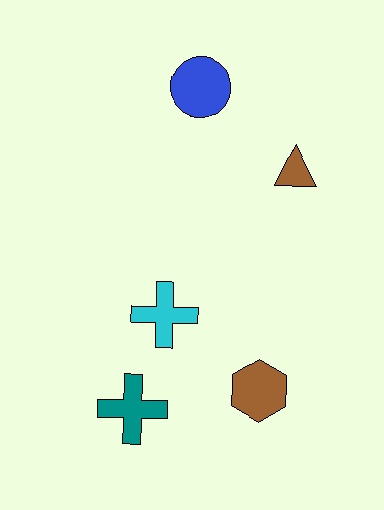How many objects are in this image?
There are 5 objects.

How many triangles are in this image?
There is 1 triangle.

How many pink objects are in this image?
There are no pink objects.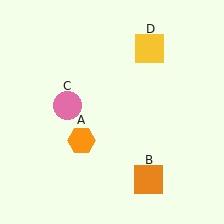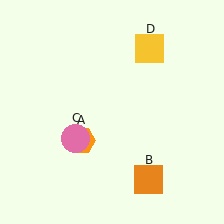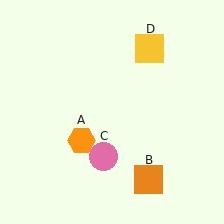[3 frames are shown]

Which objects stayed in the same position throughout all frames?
Orange hexagon (object A) and orange square (object B) and yellow square (object D) remained stationary.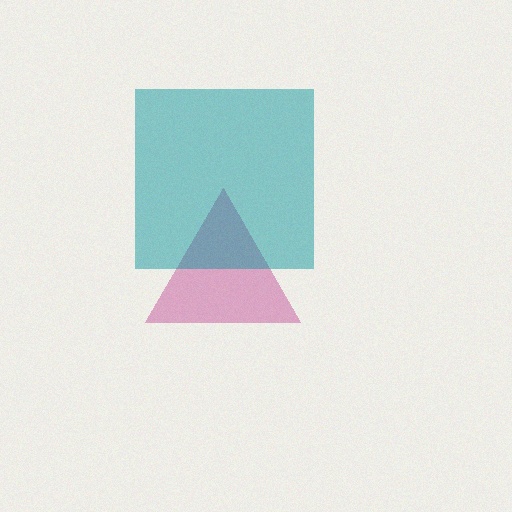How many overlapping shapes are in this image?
There are 2 overlapping shapes in the image.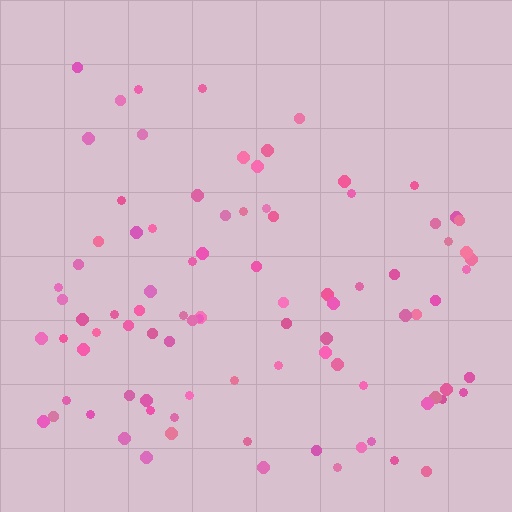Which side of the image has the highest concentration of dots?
The bottom.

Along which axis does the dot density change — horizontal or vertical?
Vertical.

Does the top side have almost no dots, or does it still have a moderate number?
Still a moderate number, just noticeably fewer than the bottom.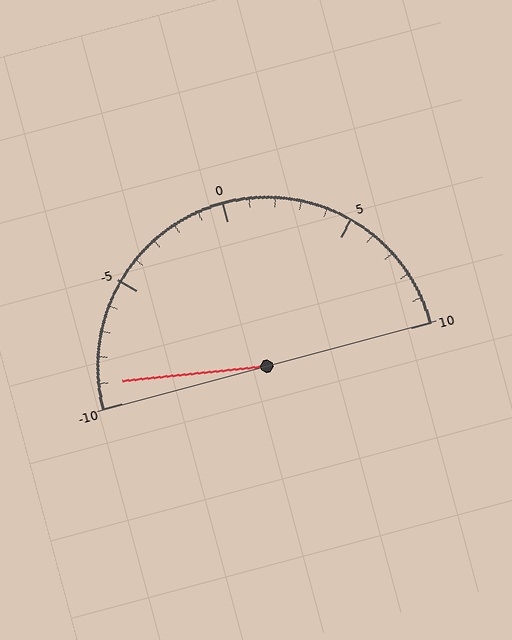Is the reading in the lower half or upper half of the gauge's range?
The reading is in the lower half of the range (-10 to 10).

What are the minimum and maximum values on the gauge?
The gauge ranges from -10 to 10.